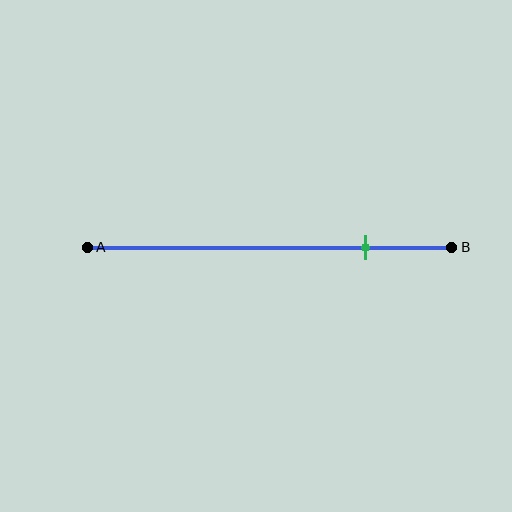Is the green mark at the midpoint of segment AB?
No, the mark is at about 75% from A, not at the 50% midpoint.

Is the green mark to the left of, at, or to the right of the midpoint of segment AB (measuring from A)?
The green mark is to the right of the midpoint of segment AB.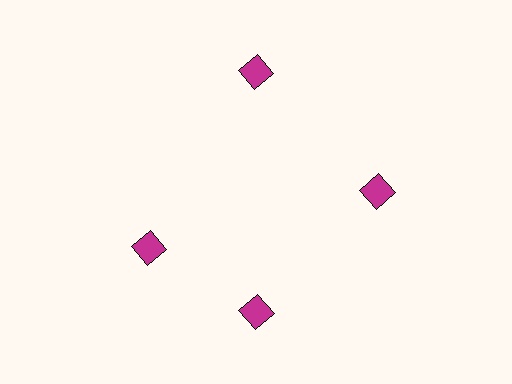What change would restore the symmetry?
The symmetry would be restored by rotating it back into even spacing with its neighbors so that all 4 diamonds sit at equal angles and equal distance from the center.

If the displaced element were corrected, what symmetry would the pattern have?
It would have 4-fold rotational symmetry — the pattern would map onto itself every 90 degrees.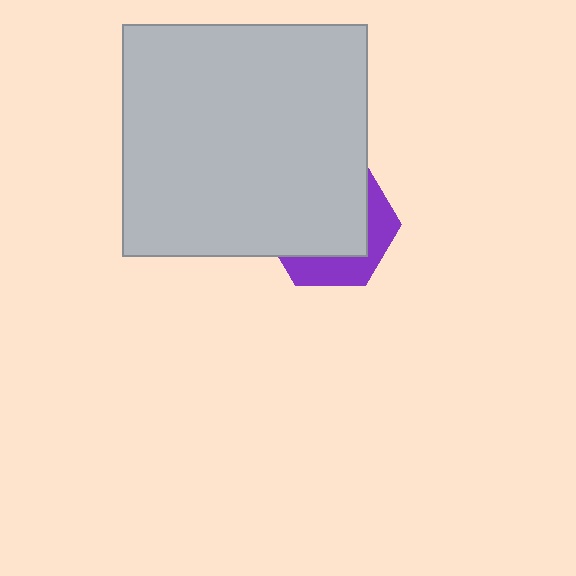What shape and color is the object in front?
The object in front is a light gray rectangle.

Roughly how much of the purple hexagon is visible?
A small part of it is visible (roughly 33%).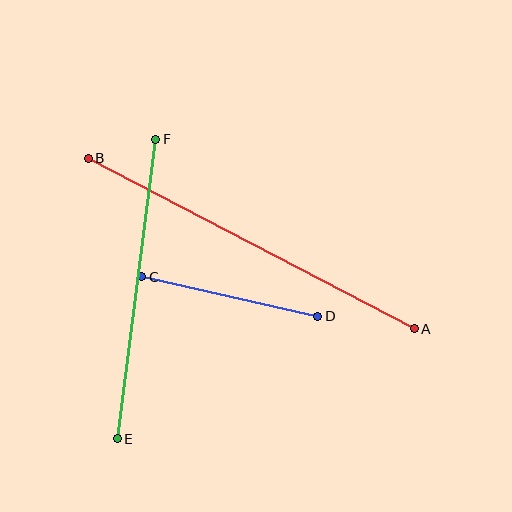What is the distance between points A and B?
The distance is approximately 368 pixels.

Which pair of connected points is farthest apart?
Points A and B are farthest apart.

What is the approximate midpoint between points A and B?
The midpoint is at approximately (251, 244) pixels.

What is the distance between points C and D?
The distance is approximately 180 pixels.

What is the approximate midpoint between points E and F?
The midpoint is at approximately (136, 289) pixels.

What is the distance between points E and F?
The distance is approximately 302 pixels.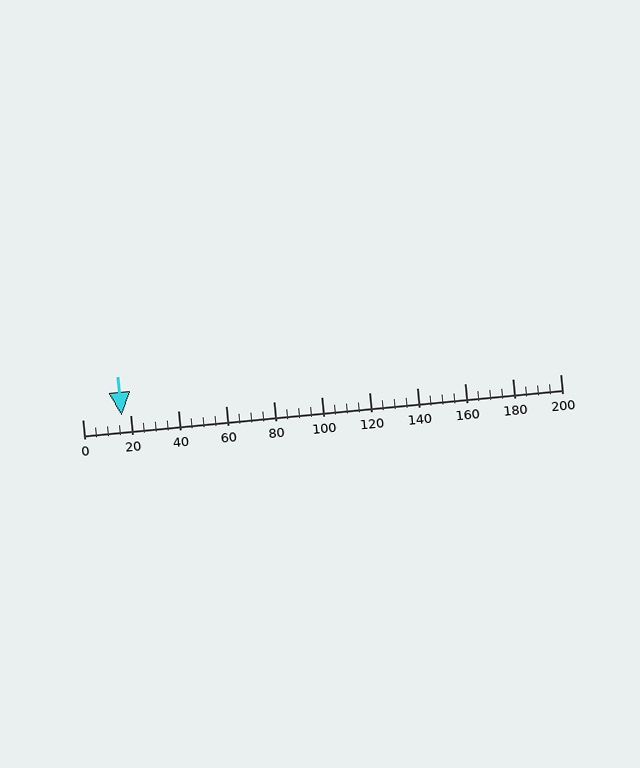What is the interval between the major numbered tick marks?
The major tick marks are spaced 20 units apart.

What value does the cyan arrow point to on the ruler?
The cyan arrow points to approximately 16.